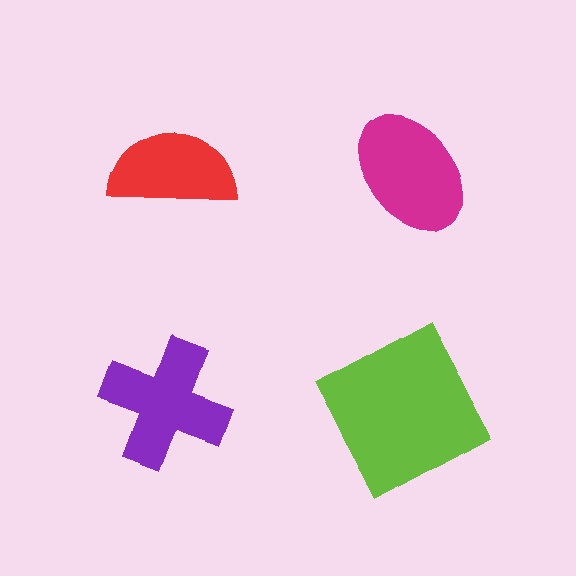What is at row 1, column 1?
A red semicircle.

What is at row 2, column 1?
A purple cross.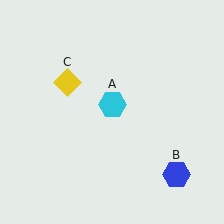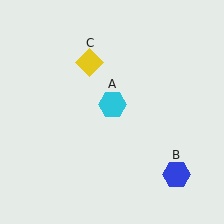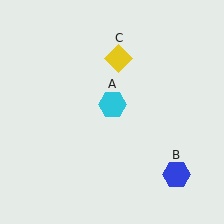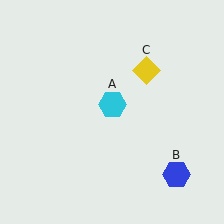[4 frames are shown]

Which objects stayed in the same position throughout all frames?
Cyan hexagon (object A) and blue hexagon (object B) remained stationary.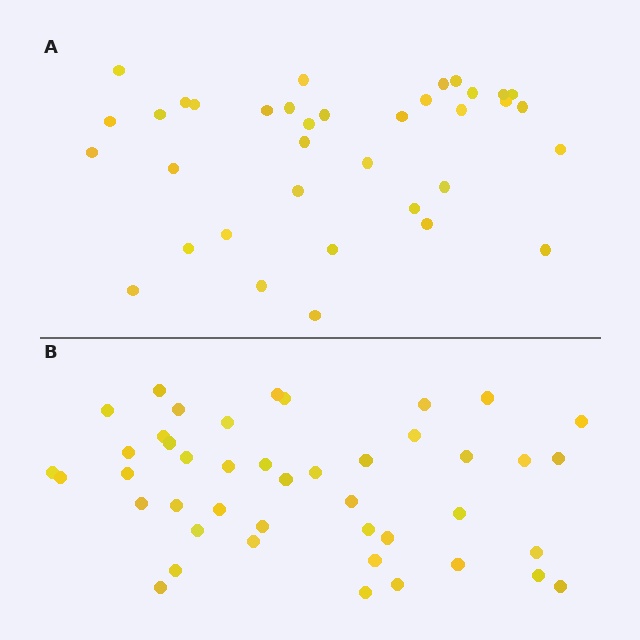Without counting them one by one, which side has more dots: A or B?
Region B (the bottom region) has more dots.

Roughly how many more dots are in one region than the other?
Region B has roughly 8 or so more dots than region A.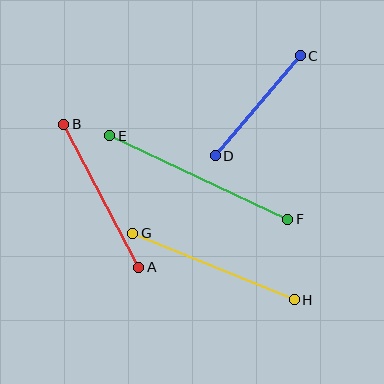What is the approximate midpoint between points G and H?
The midpoint is at approximately (213, 267) pixels.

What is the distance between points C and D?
The distance is approximately 131 pixels.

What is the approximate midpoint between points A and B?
The midpoint is at approximately (101, 196) pixels.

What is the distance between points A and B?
The distance is approximately 162 pixels.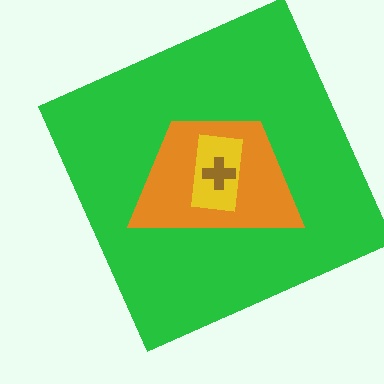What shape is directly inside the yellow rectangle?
The brown cross.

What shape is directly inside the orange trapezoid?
The yellow rectangle.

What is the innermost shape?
The brown cross.